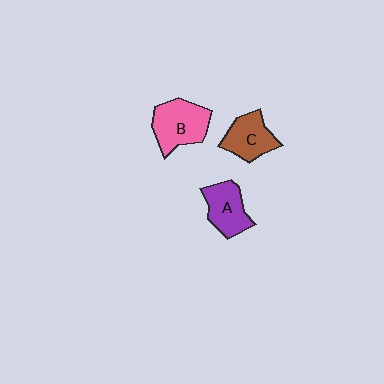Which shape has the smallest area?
Shape A (purple).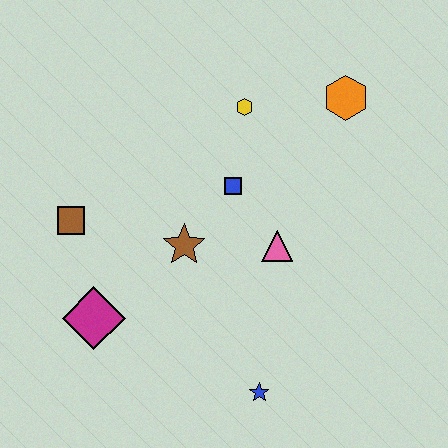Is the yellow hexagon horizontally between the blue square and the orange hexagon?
Yes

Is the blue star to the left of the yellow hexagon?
No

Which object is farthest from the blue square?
The blue star is farthest from the blue square.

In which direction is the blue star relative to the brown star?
The blue star is below the brown star.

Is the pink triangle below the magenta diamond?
No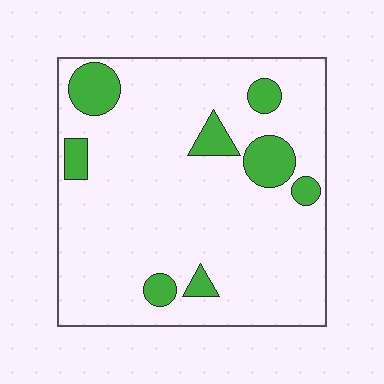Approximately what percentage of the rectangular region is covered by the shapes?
Approximately 15%.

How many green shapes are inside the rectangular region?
8.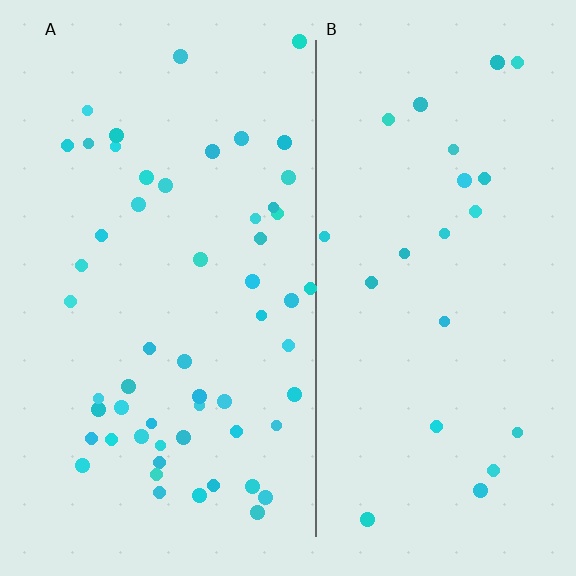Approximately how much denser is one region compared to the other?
Approximately 2.4× — region A over region B.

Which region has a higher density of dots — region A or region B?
A (the left).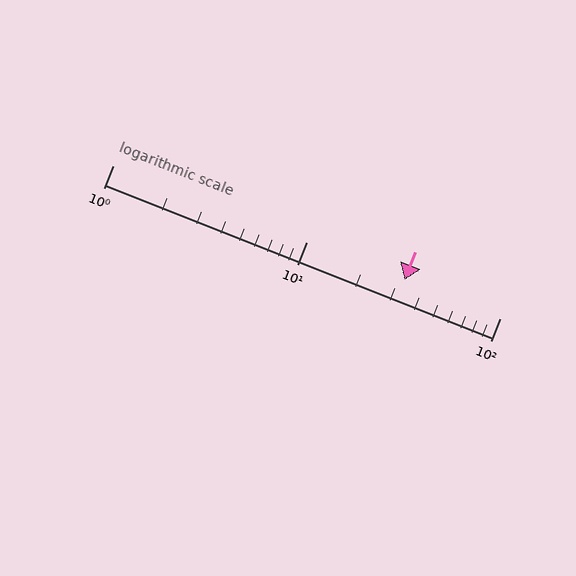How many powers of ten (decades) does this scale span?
The scale spans 2 decades, from 1 to 100.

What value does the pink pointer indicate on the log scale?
The pointer indicates approximately 32.